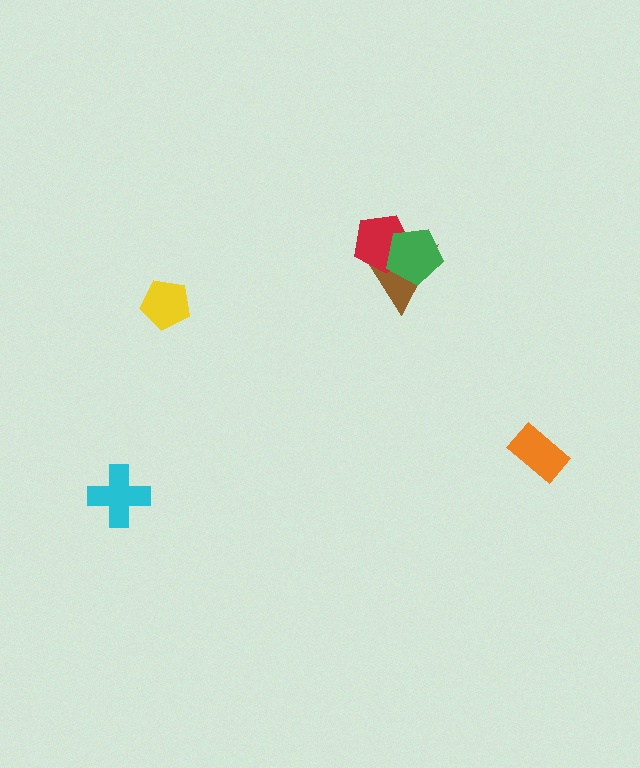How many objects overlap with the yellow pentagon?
0 objects overlap with the yellow pentagon.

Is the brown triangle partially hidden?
Yes, it is partially covered by another shape.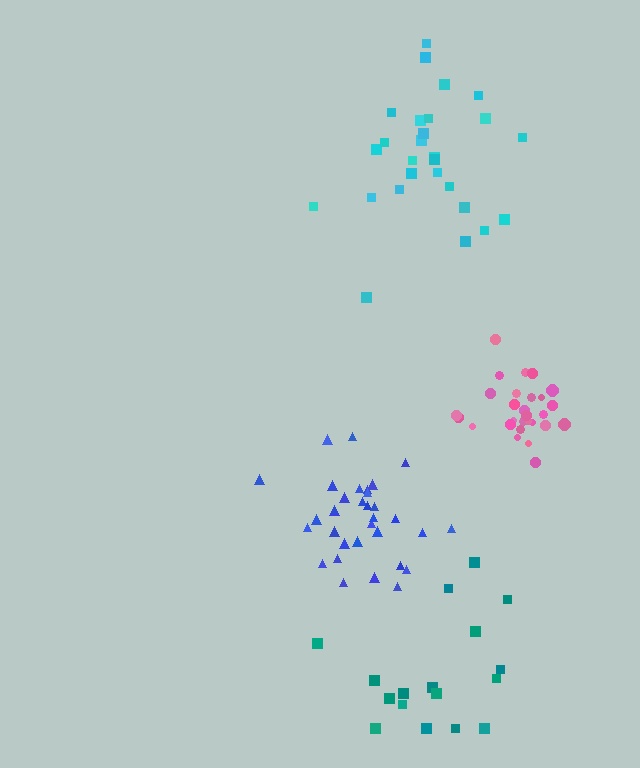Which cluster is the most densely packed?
Pink.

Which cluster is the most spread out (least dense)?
Teal.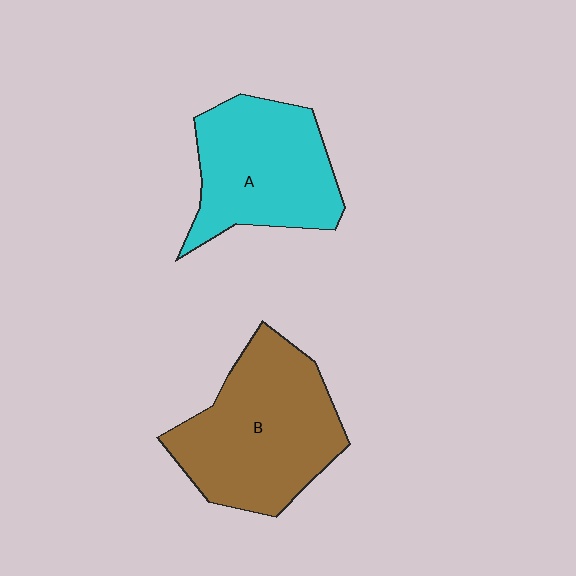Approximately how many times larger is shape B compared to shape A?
Approximately 1.2 times.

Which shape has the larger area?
Shape B (brown).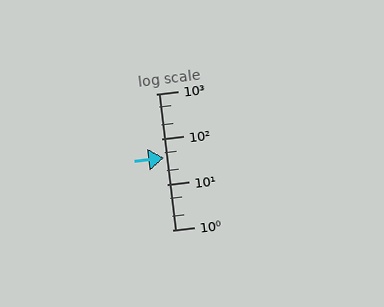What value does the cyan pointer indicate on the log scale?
The pointer indicates approximately 39.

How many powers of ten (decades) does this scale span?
The scale spans 3 decades, from 1 to 1000.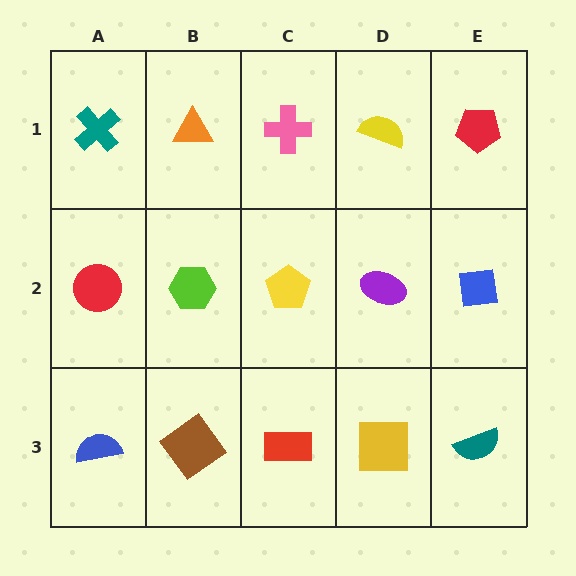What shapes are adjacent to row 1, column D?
A purple ellipse (row 2, column D), a pink cross (row 1, column C), a red pentagon (row 1, column E).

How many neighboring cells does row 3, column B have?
3.